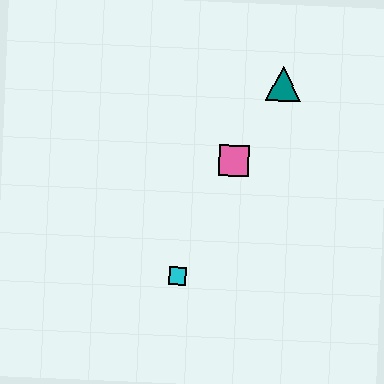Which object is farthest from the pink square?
The cyan square is farthest from the pink square.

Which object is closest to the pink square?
The teal triangle is closest to the pink square.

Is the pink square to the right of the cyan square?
Yes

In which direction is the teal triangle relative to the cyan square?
The teal triangle is above the cyan square.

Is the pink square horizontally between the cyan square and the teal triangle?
Yes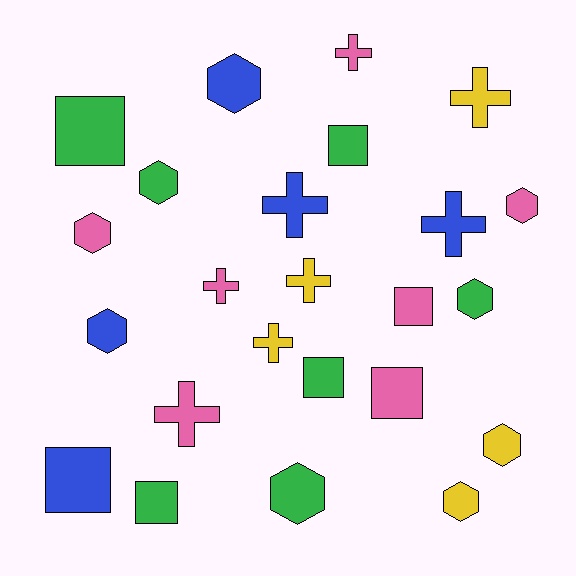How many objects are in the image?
There are 24 objects.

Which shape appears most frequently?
Hexagon, with 9 objects.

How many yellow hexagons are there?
There are 2 yellow hexagons.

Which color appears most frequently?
Green, with 7 objects.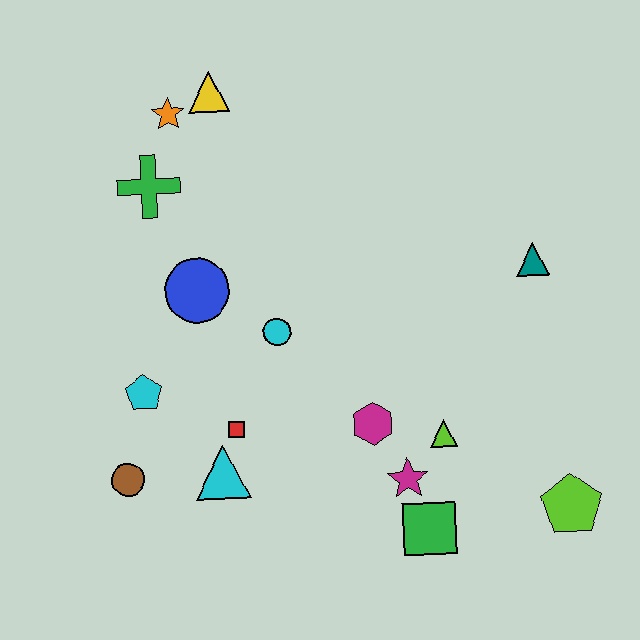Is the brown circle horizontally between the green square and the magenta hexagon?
No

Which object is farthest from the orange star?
The lime pentagon is farthest from the orange star.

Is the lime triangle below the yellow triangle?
Yes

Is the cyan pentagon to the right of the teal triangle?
No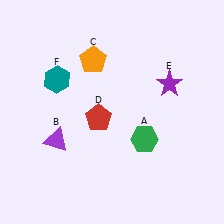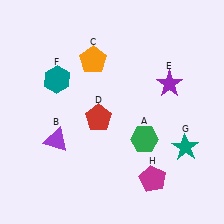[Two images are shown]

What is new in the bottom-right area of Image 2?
A teal star (G) was added in the bottom-right area of Image 2.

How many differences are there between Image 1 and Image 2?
There are 2 differences between the two images.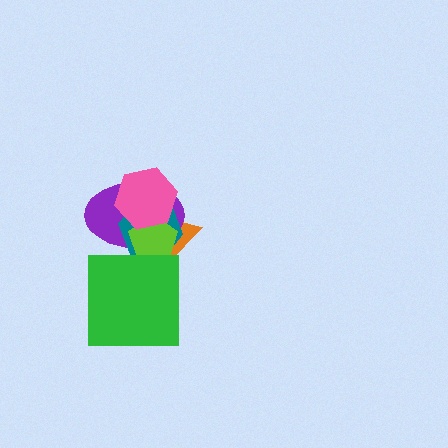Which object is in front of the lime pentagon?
The pink hexagon is in front of the lime pentagon.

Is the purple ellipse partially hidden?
Yes, it is partially covered by another shape.